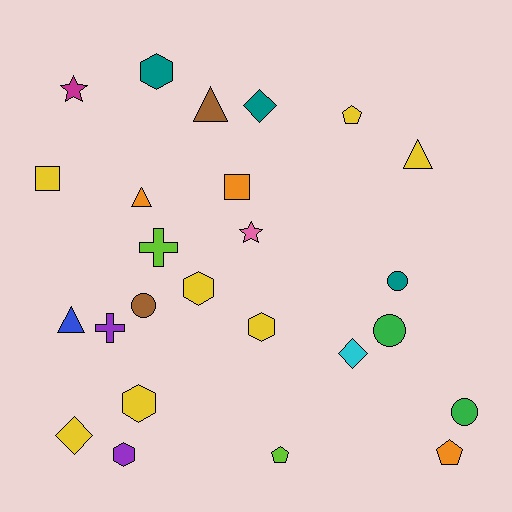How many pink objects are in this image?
There is 1 pink object.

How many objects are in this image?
There are 25 objects.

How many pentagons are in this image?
There are 3 pentagons.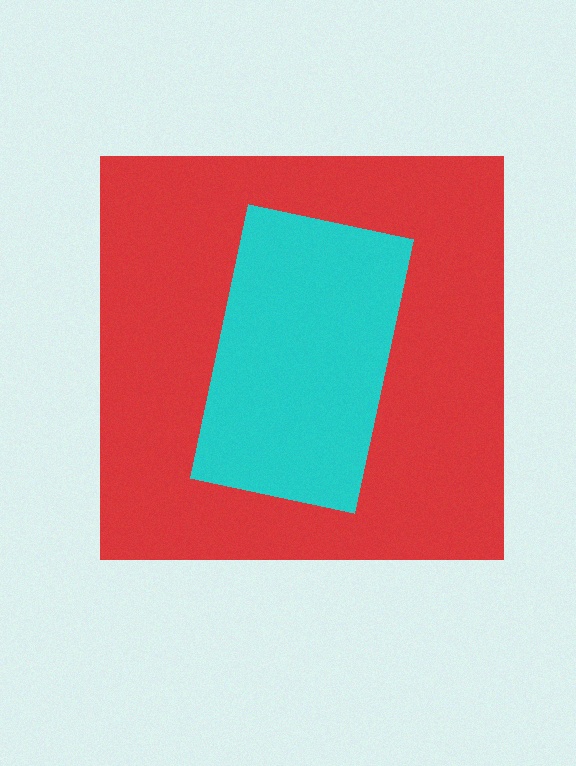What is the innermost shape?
The cyan rectangle.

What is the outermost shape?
The red square.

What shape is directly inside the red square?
The cyan rectangle.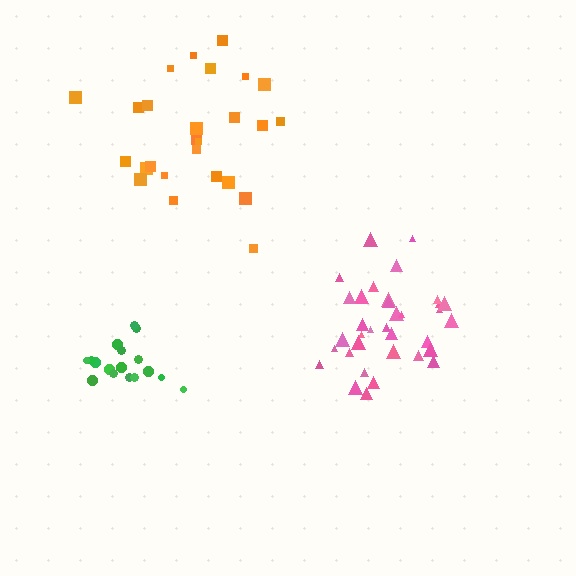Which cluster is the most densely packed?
Green.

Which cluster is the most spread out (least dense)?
Orange.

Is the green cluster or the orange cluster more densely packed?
Green.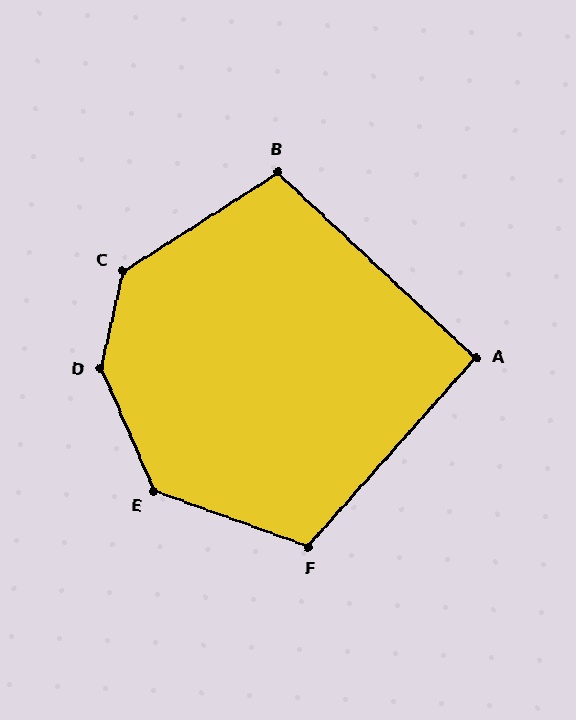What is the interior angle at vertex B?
Approximately 104 degrees (obtuse).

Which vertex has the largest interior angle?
D, at approximately 144 degrees.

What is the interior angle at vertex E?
Approximately 133 degrees (obtuse).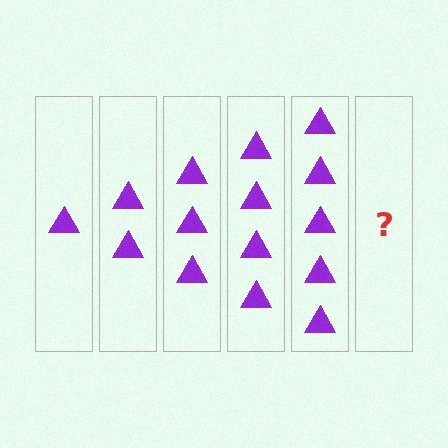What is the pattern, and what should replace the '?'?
The pattern is that each step adds one more triangle. The '?' should be 6 triangles.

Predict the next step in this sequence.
The next step is 6 triangles.